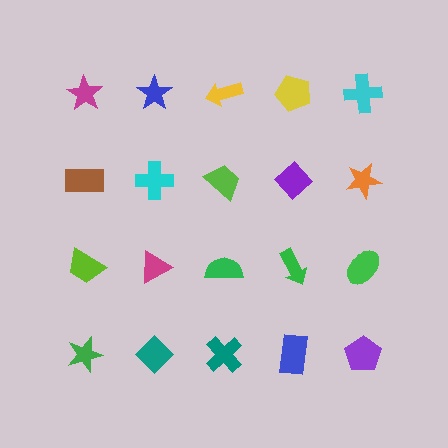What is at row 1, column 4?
A yellow pentagon.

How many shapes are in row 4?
5 shapes.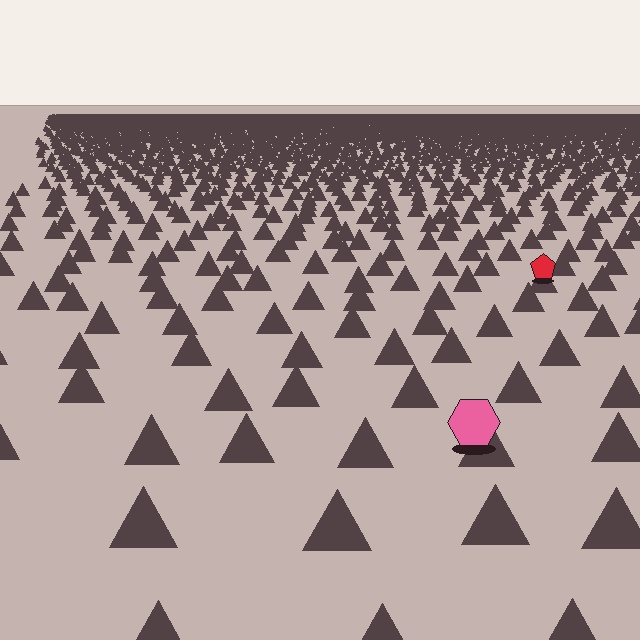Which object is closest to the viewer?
The pink hexagon is closest. The texture marks near it are larger and more spread out.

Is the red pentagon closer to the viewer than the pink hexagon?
No. The pink hexagon is closer — you can tell from the texture gradient: the ground texture is coarser near it.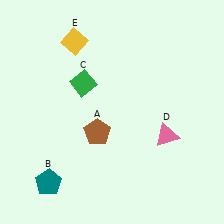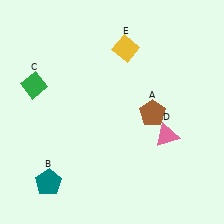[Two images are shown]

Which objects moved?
The objects that moved are: the brown pentagon (A), the green diamond (C), the yellow diamond (E).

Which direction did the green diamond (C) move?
The green diamond (C) moved left.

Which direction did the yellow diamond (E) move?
The yellow diamond (E) moved right.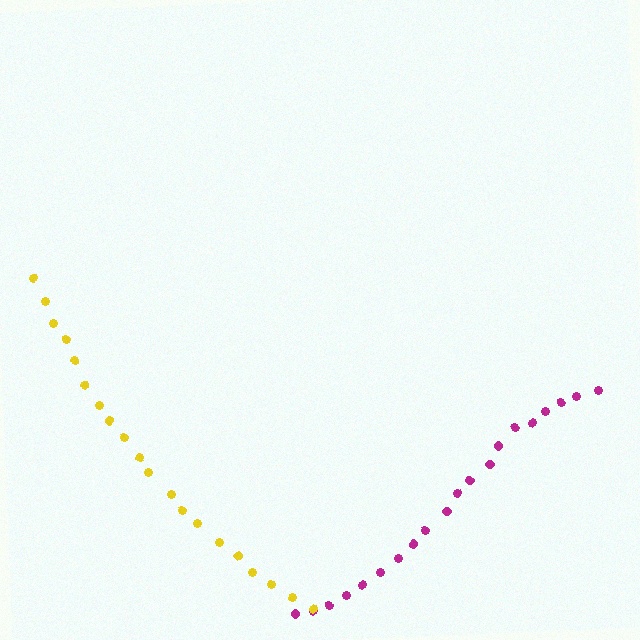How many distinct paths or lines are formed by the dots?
There are 2 distinct paths.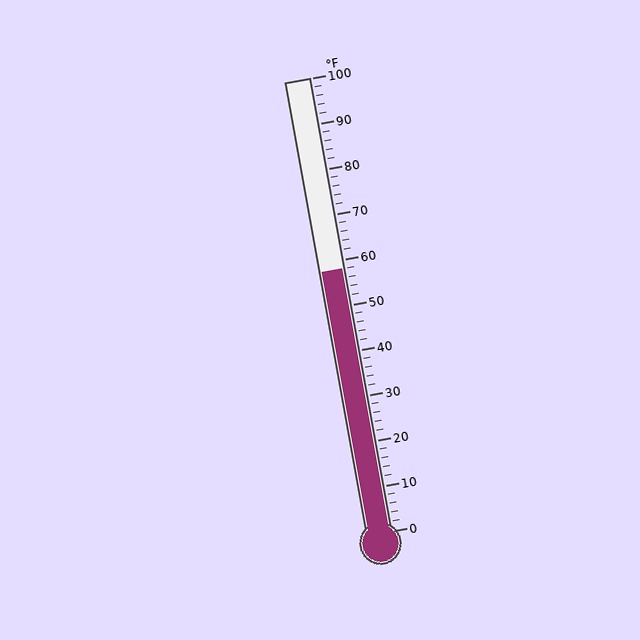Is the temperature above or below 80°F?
The temperature is below 80°F.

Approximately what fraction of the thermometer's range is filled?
The thermometer is filled to approximately 60% of its range.